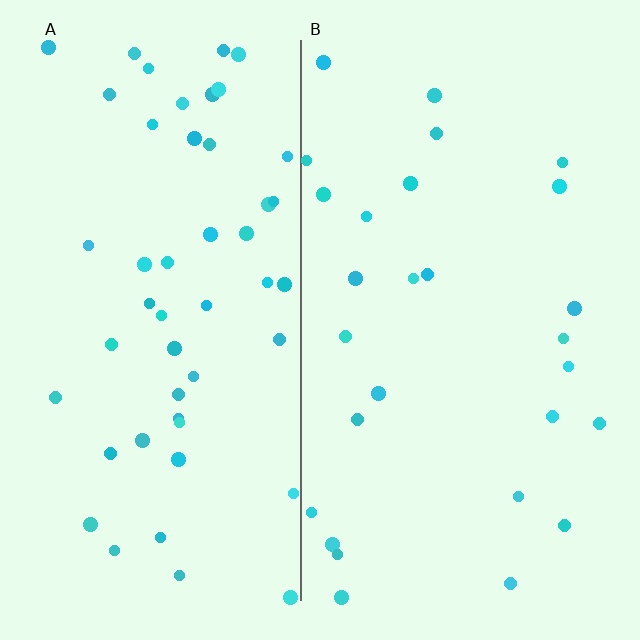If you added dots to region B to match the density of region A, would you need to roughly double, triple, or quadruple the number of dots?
Approximately double.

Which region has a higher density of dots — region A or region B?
A (the left).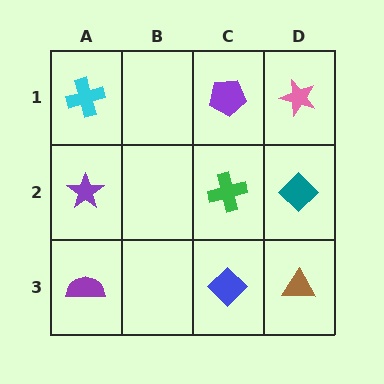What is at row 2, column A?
A purple star.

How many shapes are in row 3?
3 shapes.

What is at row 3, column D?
A brown triangle.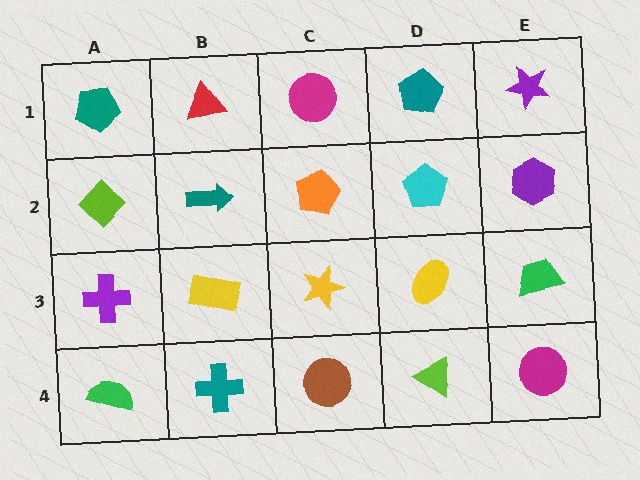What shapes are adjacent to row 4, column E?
A green trapezoid (row 3, column E), a lime triangle (row 4, column D).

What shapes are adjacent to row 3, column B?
A teal arrow (row 2, column B), a teal cross (row 4, column B), a purple cross (row 3, column A), a yellow star (row 3, column C).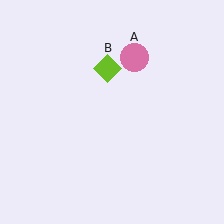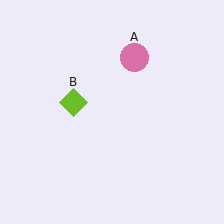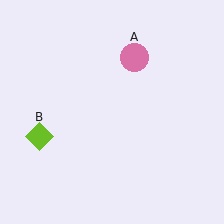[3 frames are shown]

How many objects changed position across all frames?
1 object changed position: lime diamond (object B).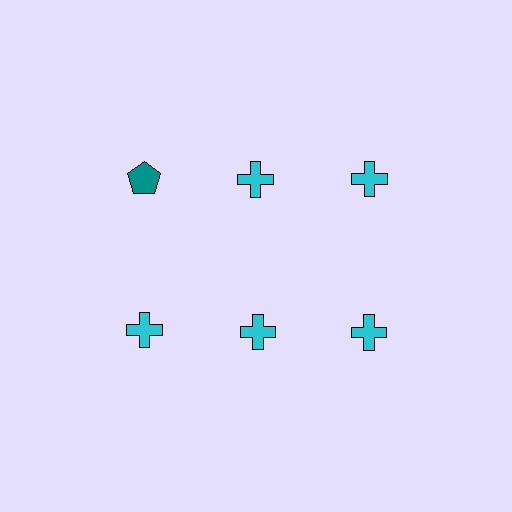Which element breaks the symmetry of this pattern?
The teal pentagon in the top row, leftmost column breaks the symmetry. All other shapes are cyan crosses.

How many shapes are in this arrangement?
There are 6 shapes arranged in a grid pattern.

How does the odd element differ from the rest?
It differs in both color (teal instead of cyan) and shape (pentagon instead of cross).